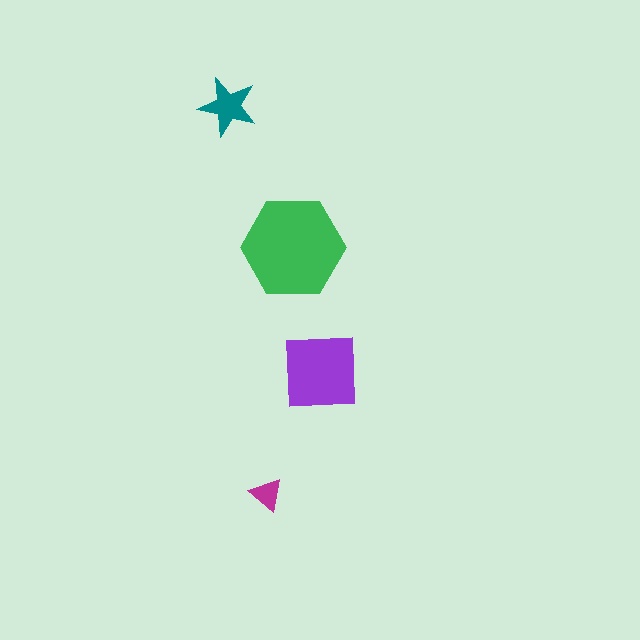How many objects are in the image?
There are 4 objects in the image.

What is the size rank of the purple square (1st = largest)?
2nd.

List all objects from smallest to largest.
The magenta triangle, the teal star, the purple square, the green hexagon.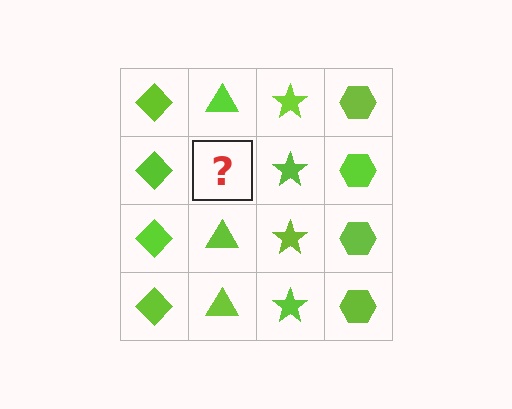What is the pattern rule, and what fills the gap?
The rule is that each column has a consistent shape. The gap should be filled with a lime triangle.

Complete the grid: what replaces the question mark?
The question mark should be replaced with a lime triangle.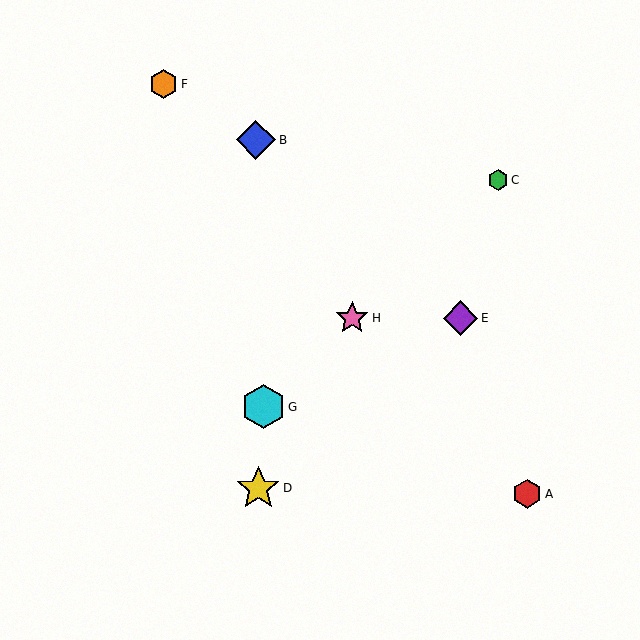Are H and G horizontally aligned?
No, H is at y≈318 and G is at y≈406.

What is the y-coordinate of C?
Object C is at y≈180.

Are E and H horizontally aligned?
Yes, both are at y≈318.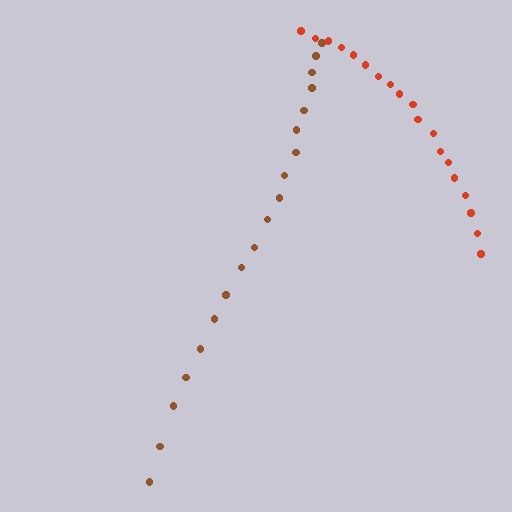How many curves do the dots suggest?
There are 2 distinct paths.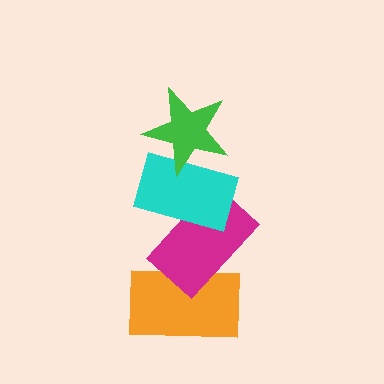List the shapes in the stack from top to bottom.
From top to bottom: the green star, the cyan rectangle, the magenta rectangle, the orange rectangle.